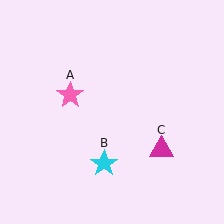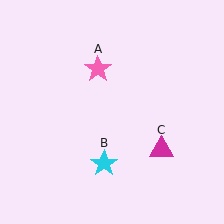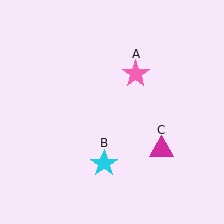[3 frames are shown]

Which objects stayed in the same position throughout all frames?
Cyan star (object B) and magenta triangle (object C) remained stationary.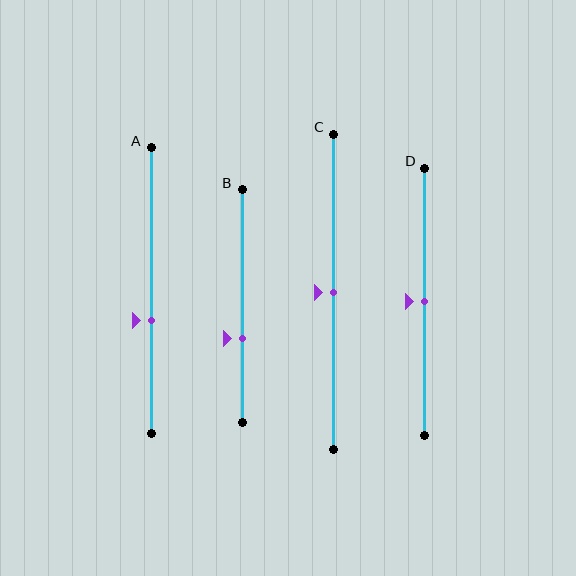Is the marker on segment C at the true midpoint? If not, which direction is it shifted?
Yes, the marker on segment C is at the true midpoint.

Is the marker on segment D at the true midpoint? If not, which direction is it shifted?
Yes, the marker on segment D is at the true midpoint.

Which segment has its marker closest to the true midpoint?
Segment C has its marker closest to the true midpoint.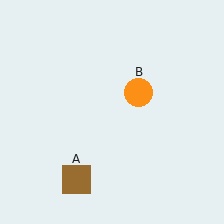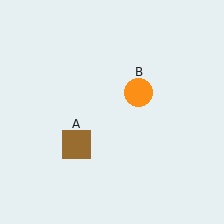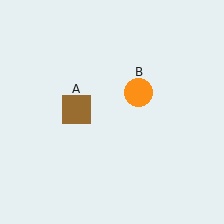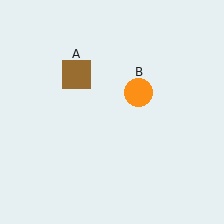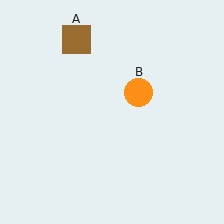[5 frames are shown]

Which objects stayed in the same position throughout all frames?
Orange circle (object B) remained stationary.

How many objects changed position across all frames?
1 object changed position: brown square (object A).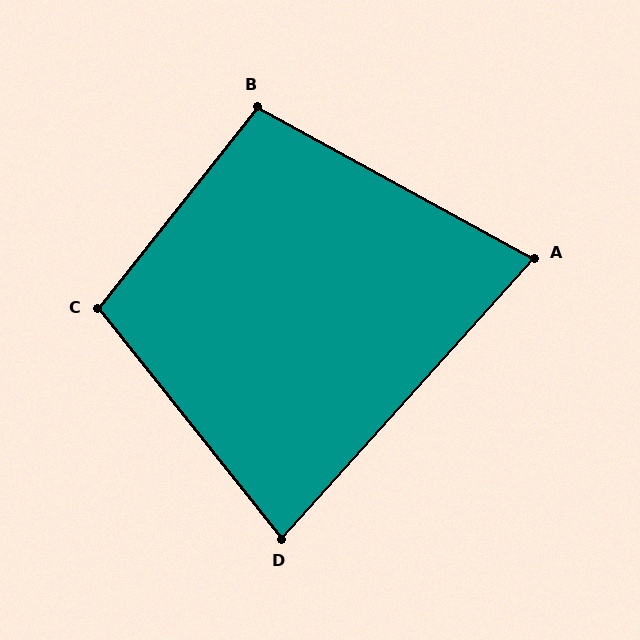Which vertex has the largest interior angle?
C, at approximately 103 degrees.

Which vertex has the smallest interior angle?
A, at approximately 77 degrees.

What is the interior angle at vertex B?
Approximately 99 degrees (obtuse).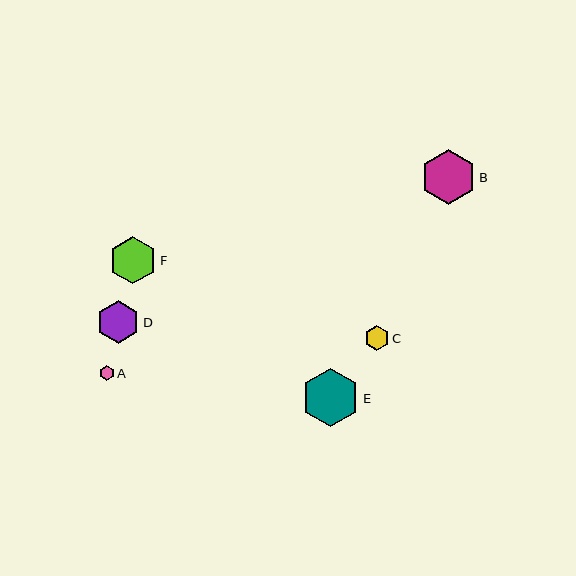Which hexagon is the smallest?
Hexagon A is the smallest with a size of approximately 15 pixels.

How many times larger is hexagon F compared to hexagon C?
Hexagon F is approximately 1.9 times the size of hexagon C.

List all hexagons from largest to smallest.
From largest to smallest: E, B, F, D, C, A.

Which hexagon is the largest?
Hexagon E is the largest with a size of approximately 58 pixels.